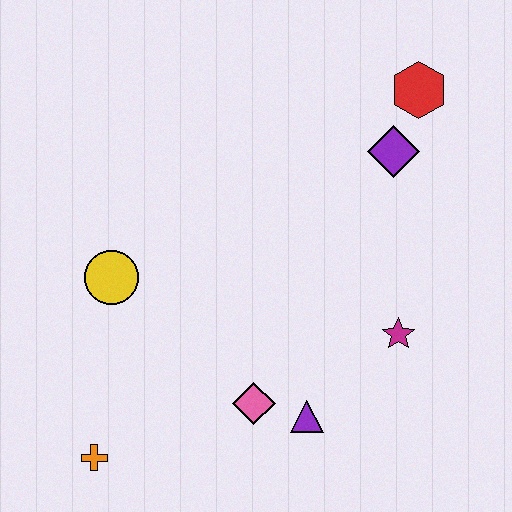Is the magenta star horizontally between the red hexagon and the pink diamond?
Yes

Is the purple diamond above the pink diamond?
Yes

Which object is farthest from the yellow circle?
The red hexagon is farthest from the yellow circle.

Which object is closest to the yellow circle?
The orange cross is closest to the yellow circle.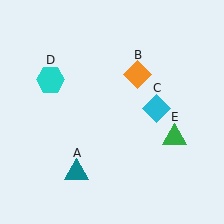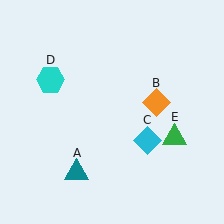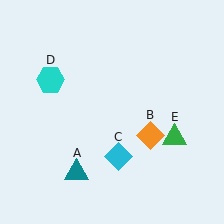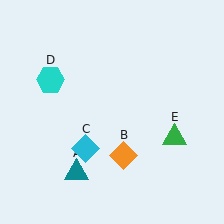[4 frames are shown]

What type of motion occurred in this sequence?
The orange diamond (object B), cyan diamond (object C) rotated clockwise around the center of the scene.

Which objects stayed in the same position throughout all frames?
Teal triangle (object A) and cyan hexagon (object D) and green triangle (object E) remained stationary.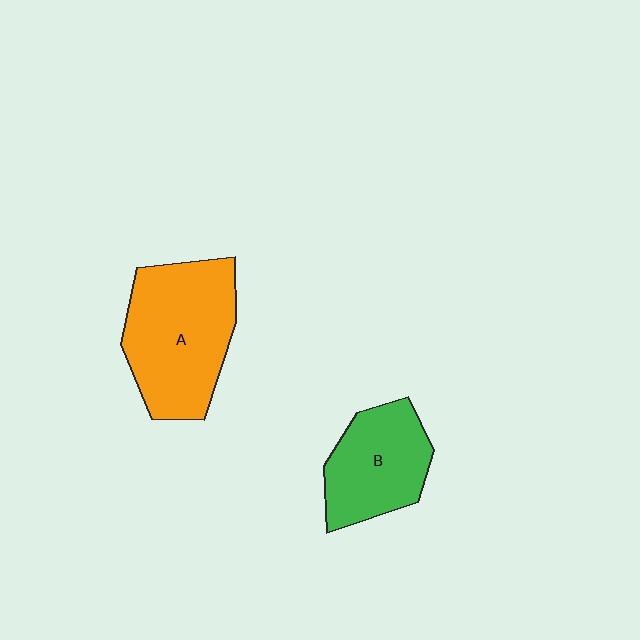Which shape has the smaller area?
Shape B (green).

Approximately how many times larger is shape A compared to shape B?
Approximately 1.5 times.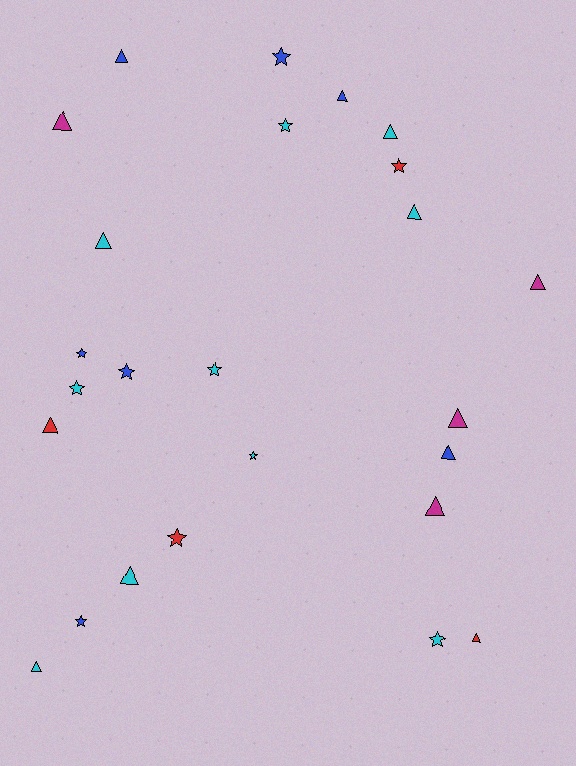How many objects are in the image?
There are 25 objects.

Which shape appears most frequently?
Triangle, with 14 objects.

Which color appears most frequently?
Cyan, with 10 objects.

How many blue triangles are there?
There are 3 blue triangles.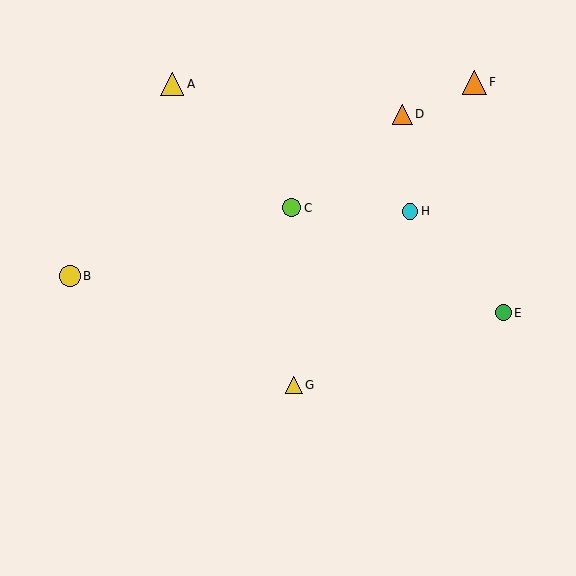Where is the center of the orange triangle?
The center of the orange triangle is at (474, 82).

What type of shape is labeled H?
Shape H is a cyan circle.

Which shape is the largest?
The orange triangle (labeled F) is the largest.